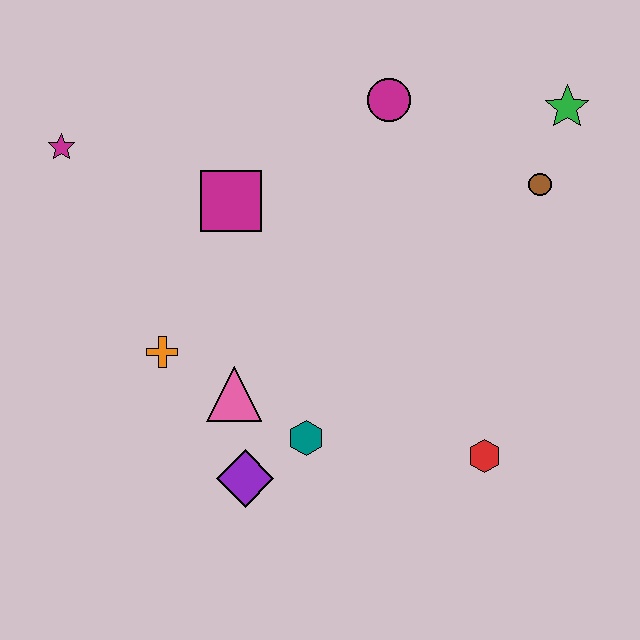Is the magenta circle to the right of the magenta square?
Yes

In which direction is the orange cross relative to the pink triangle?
The orange cross is to the left of the pink triangle.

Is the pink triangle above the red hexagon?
Yes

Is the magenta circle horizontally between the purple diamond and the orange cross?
No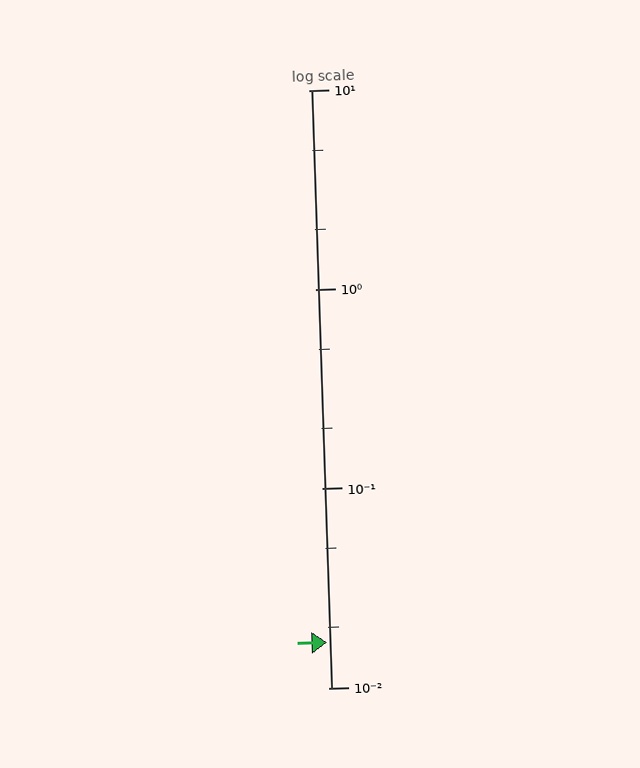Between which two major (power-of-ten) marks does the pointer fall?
The pointer is between 0.01 and 0.1.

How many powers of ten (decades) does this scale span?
The scale spans 3 decades, from 0.01 to 10.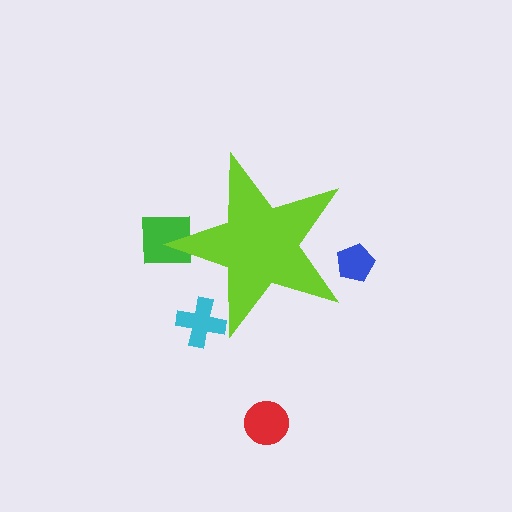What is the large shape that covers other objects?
A lime star.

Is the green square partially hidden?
Yes, the green square is partially hidden behind the lime star.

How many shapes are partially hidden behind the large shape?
3 shapes are partially hidden.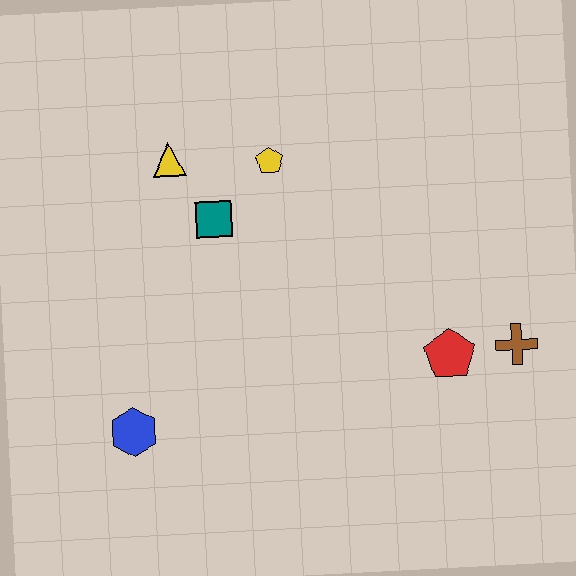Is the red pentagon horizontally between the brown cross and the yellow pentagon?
Yes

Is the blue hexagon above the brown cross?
No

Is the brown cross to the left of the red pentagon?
No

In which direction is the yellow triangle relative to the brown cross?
The yellow triangle is to the left of the brown cross.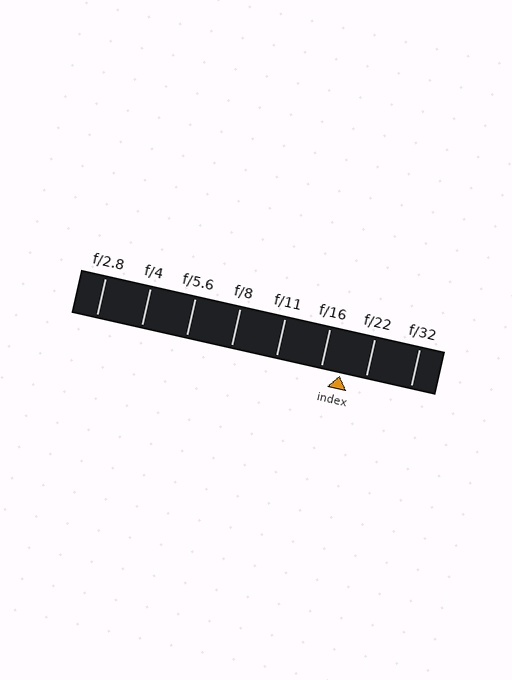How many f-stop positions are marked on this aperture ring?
There are 8 f-stop positions marked.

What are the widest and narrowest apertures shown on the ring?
The widest aperture shown is f/2.8 and the narrowest is f/32.